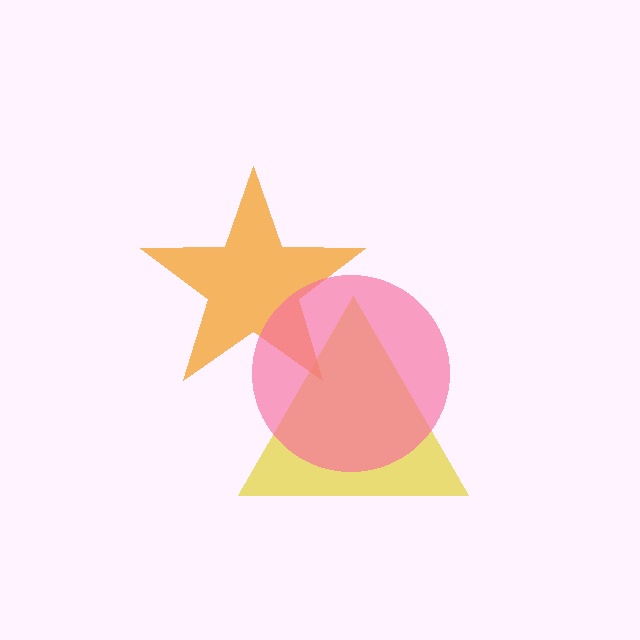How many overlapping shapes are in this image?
There are 3 overlapping shapes in the image.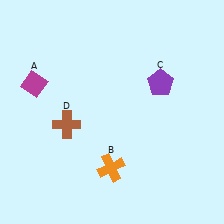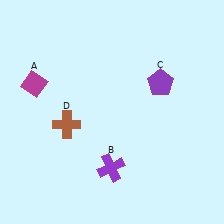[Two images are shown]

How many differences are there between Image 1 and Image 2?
There is 1 difference between the two images.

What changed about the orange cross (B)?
In Image 1, B is orange. In Image 2, it changed to purple.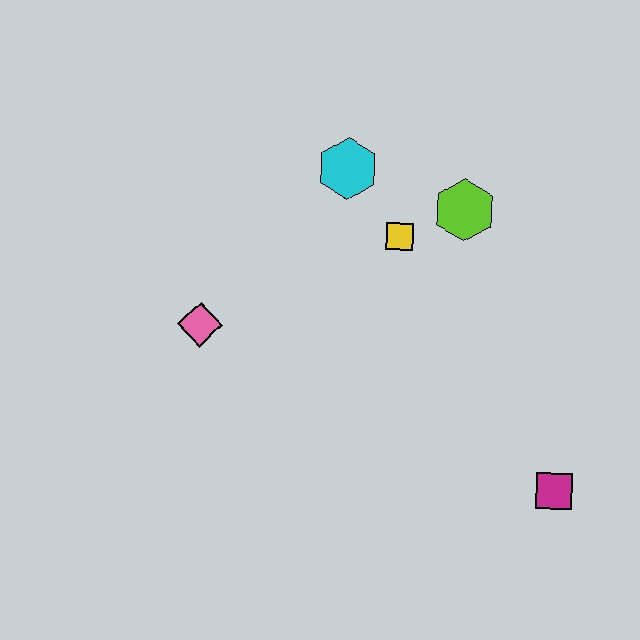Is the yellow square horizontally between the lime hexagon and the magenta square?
No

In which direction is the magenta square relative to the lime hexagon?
The magenta square is below the lime hexagon.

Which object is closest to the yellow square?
The lime hexagon is closest to the yellow square.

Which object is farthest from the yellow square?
The magenta square is farthest from the yellow square.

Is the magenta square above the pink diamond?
No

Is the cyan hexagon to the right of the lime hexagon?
No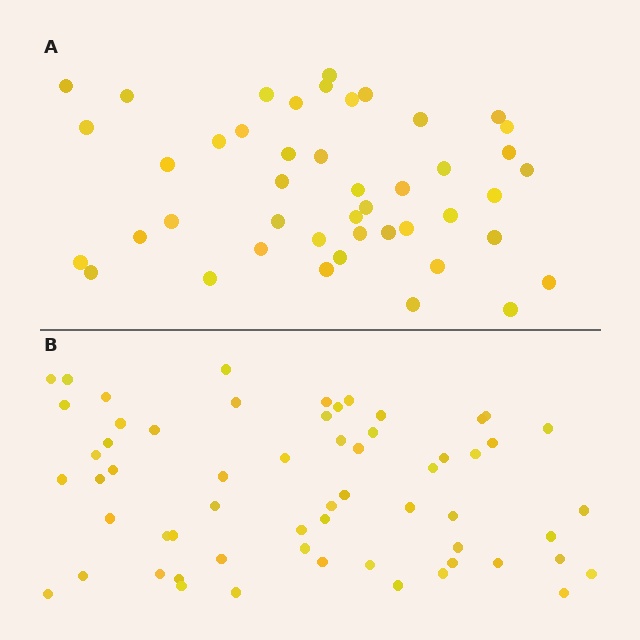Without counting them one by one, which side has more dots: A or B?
Region B (the bottom region) has more dots.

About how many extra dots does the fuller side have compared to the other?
Region B has approximately 15 more dots than region A.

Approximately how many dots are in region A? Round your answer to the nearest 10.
About 40 dots. (The exact count is 45, which rounds to 40.)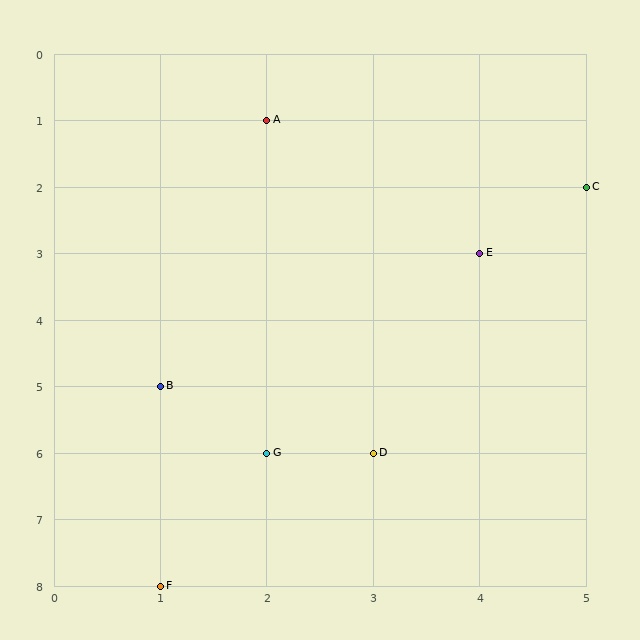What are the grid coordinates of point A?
Point A is at grid coordinates (2, 1).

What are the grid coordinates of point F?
Point F is at grid coordinates (1, 8).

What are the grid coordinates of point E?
Point E is at grid coordinates (4, 3).